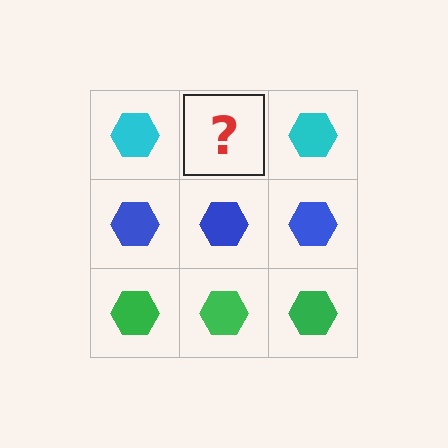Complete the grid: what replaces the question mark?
The question mark should be replaced with a cyan hexagon.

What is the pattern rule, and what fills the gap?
The rule is that each row has a consistent color. The gap should be filled with a cyan hexagon.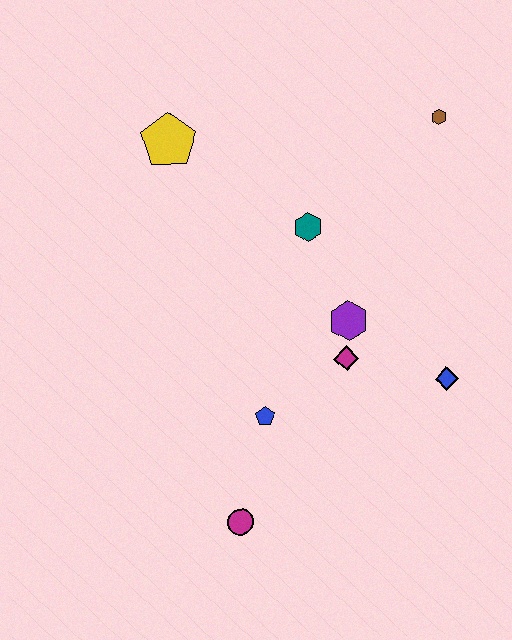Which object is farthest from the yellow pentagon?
The magenta circle is farthest from the yellow pentagon.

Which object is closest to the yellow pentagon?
The teal hexagon is closest to the yellow pentagon.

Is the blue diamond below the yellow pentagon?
Yes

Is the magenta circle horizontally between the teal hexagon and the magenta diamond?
No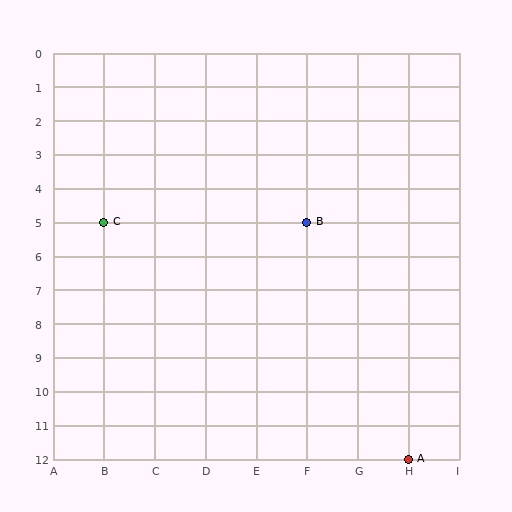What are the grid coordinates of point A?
Point A is at grid coordinates (H, 12).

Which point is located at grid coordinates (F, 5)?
Point B is at (F, 5).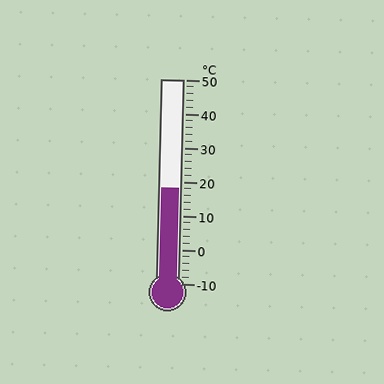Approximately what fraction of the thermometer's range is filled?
The thermometer is filled to approximately 45% of its range.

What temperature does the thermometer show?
The thermometer shows approximately 18°C.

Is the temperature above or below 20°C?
The temperature is below 20°C.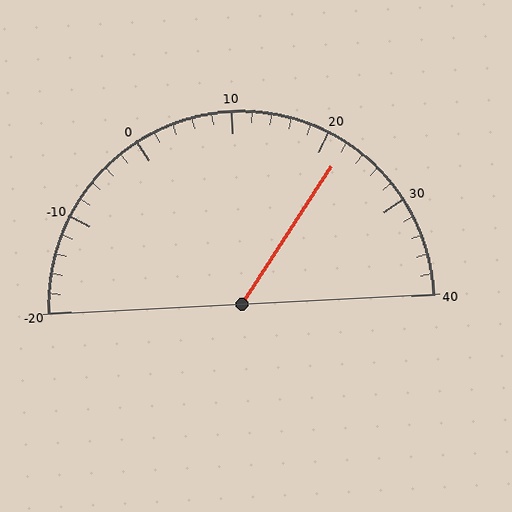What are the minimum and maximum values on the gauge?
The gauge ranges from -20 to 40.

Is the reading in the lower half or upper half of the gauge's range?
The reading is in the upper half of the range (-20 to 40).